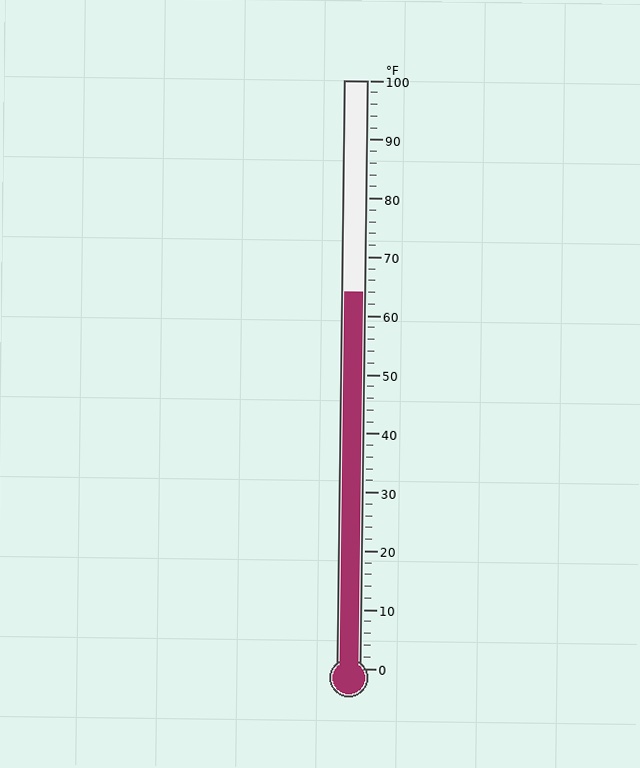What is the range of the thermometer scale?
The thermometer scale ranges from 0°F to 100°F.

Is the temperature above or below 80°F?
The temperature is below 80°F.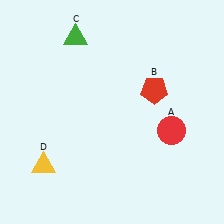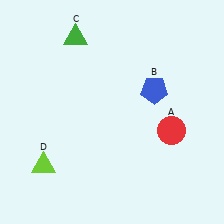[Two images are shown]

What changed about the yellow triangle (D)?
In Image 1, D is yellow. In Image 2, it changed to lime.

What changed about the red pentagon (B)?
In Image 1, B is red. In Image 2, it changed to blue.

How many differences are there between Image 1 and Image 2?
There are 2 differences between the two images.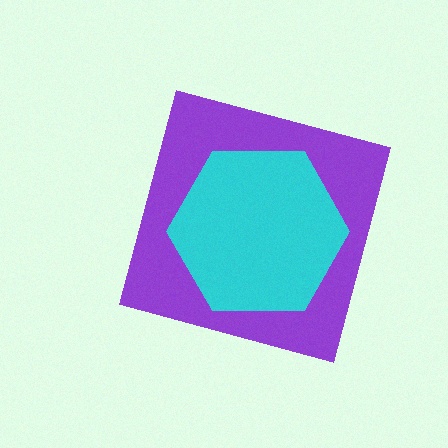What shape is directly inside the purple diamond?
The cyan hexagon.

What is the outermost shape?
The purple diamond.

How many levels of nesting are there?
2.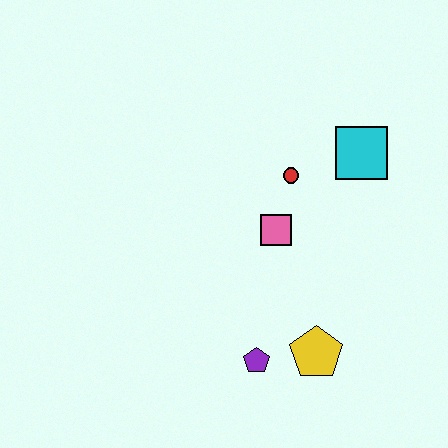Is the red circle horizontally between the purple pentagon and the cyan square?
Yes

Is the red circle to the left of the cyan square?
Yes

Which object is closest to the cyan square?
The red circle is closest to the cyan square.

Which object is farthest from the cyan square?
The purple pentagon is farthest from the cyan square.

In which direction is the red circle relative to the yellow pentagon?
The red circle is above the yellow pentagon.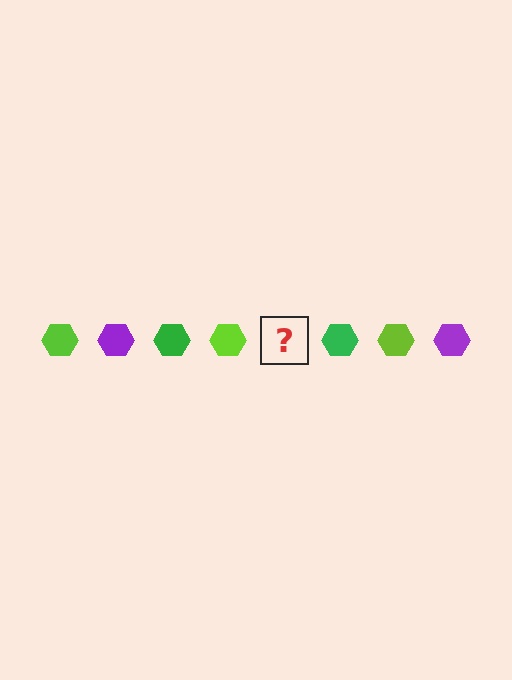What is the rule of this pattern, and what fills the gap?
The rule is that the pattern cycles through lime, purple, green hexagons. The gap should be filled with a purple hexagon.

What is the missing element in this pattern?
The missing element is a purple hexagon.